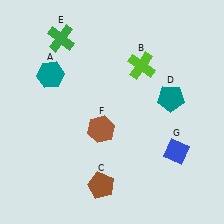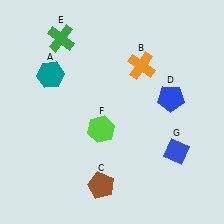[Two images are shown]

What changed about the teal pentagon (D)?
In Image 1, D is teal. In Image 2, it changed to blue.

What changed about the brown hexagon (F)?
In Image 1, F is brown. In Image 2, it changed to lime.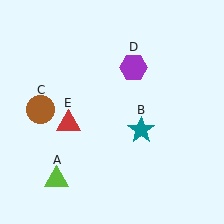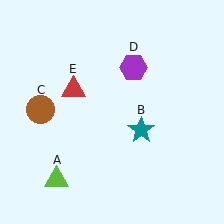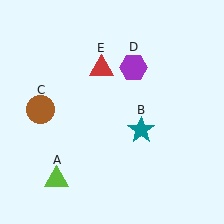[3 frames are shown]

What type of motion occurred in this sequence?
The red triangle (object E) rotated clockwise around the center of the scene.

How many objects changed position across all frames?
1 object changed position: red triangle (object E).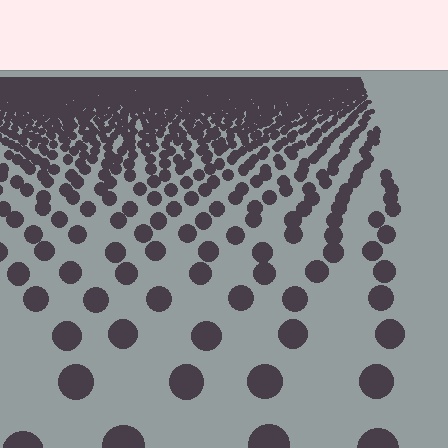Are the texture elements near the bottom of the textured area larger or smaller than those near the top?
Larger. Near the bottom, elements are closer to the viewer and appear at a bigger on-screen size.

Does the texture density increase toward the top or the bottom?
Density increases toward the top.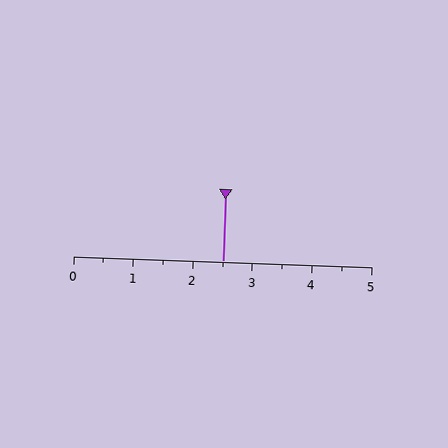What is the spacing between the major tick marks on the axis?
The major ticks are spaced 1 apart.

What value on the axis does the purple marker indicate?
The marker indicates approximately 2.5.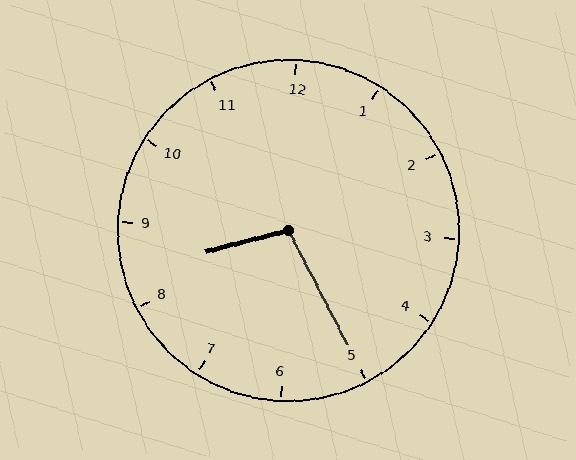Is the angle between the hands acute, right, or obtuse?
It is obtuse.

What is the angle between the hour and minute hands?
Approximately 102 degrees.